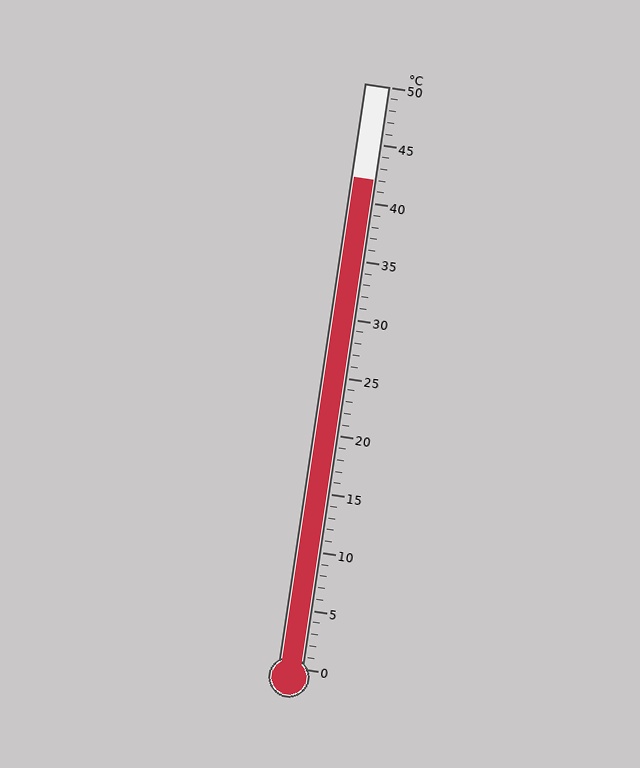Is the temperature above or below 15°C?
The temperature is above 15°C.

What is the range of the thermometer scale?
The thermometer scale ranges from 0°C to 50°C.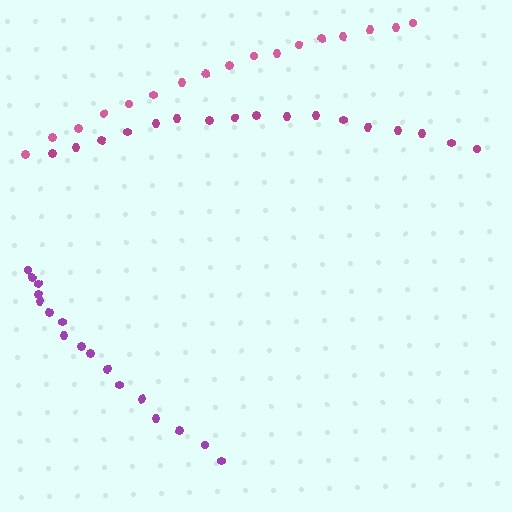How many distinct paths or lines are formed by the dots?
There are 3 distinct paths.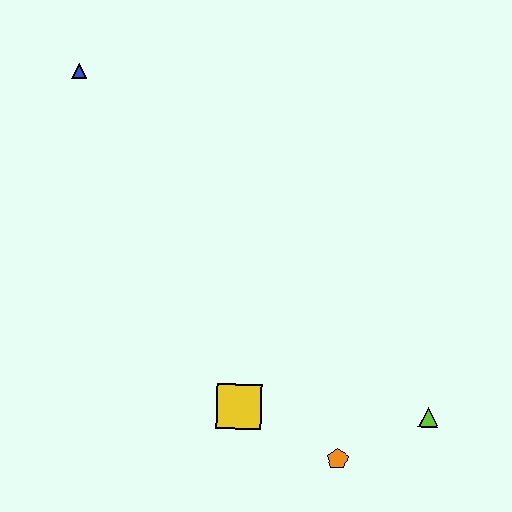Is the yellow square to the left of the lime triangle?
Yes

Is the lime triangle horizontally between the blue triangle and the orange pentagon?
No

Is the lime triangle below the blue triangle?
Yes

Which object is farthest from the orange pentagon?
The blue triangle is farthest from the orange pentagon.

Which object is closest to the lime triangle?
The orange pentagon is closest to the lime triangle.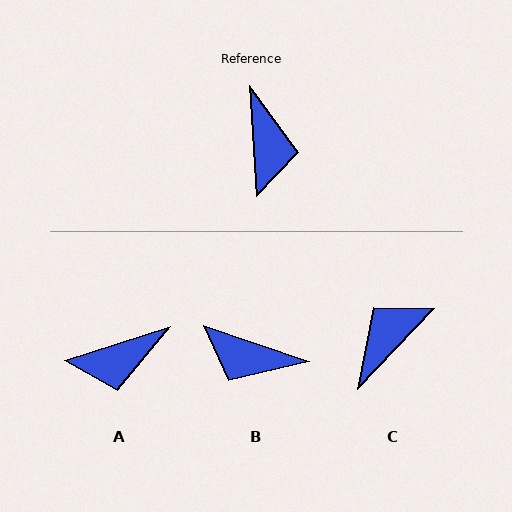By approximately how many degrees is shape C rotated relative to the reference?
Approximately 133 degrees counter-clockwise.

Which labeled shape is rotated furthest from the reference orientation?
C, about 133 degrees away.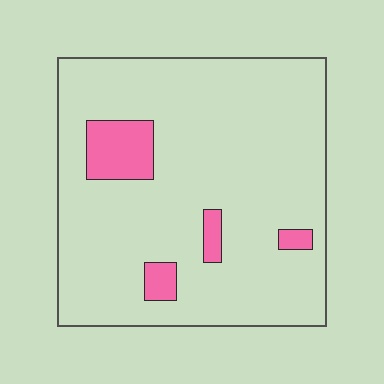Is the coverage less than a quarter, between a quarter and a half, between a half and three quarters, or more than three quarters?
Less than a quarter.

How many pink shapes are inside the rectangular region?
4.